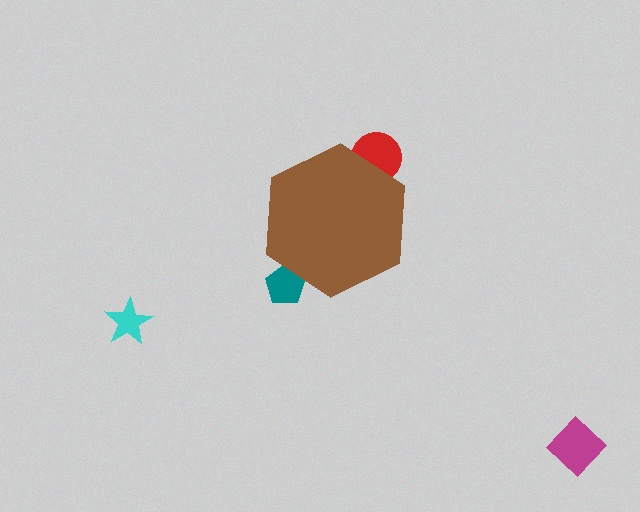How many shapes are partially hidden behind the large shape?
2 shapes are partially hidden.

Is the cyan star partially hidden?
No, the cyan star is fully visible.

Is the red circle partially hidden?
Yes, the red circle is partially hidden behind the brown hexagon.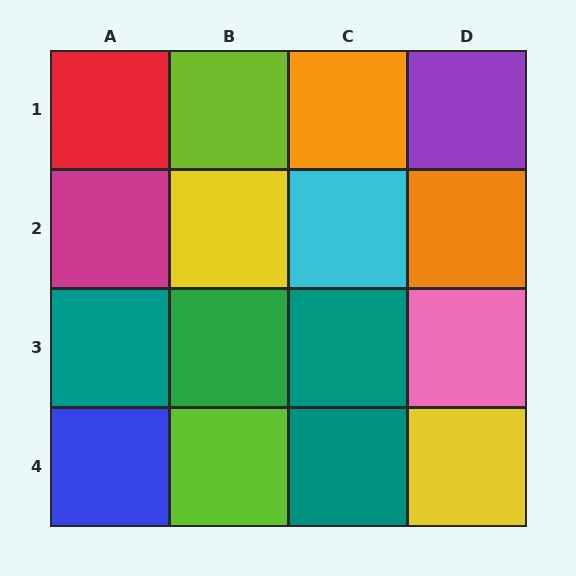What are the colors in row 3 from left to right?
Teal, green, teal, pink.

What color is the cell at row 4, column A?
Blue.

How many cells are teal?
3 cells are teal.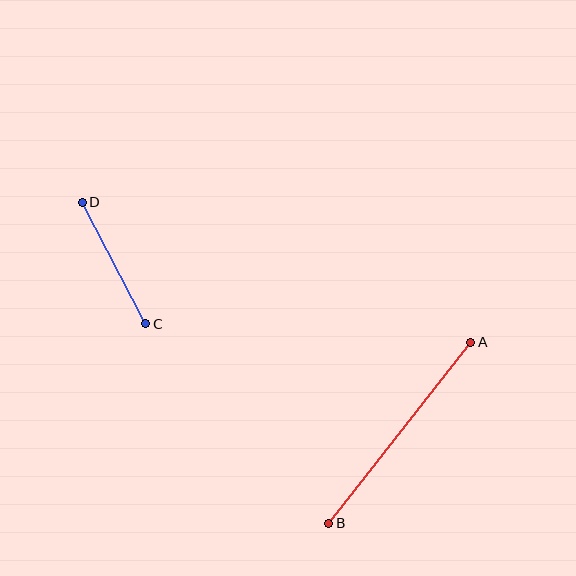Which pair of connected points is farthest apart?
Points A and B are farthest apart.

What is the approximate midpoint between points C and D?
The midpoint is at approximately (114, 263) pixels.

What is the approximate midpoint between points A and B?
The midpoint is at approximately (400, 433) pixels.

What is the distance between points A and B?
The distance is approximately 230 pixels.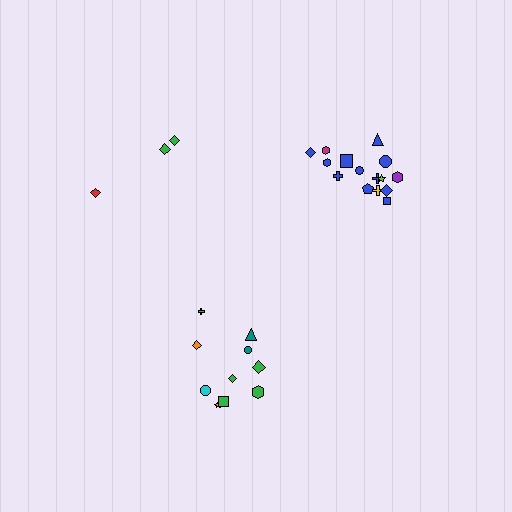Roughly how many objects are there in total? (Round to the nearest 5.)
Roughly 30 objects in total.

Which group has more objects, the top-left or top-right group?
The top-right group.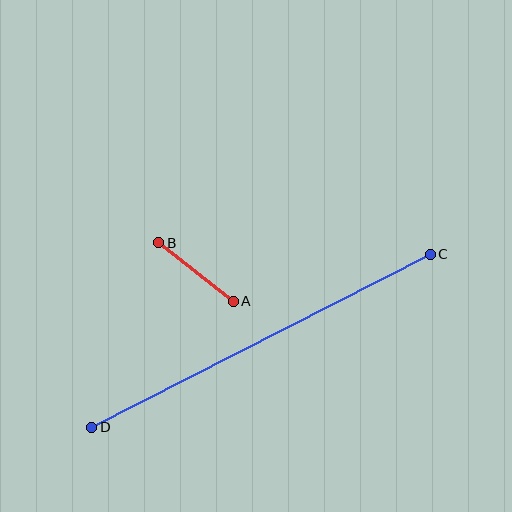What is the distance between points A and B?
The distance is approximately 95 pixels.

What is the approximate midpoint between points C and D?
The midpoint is at approximately (261, 341) pixels.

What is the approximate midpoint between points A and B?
The midpoint is at approximately (196, 272) pixels.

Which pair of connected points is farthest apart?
Points C and D are farthest apart.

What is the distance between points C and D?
The distance is approximately 380 pixels.